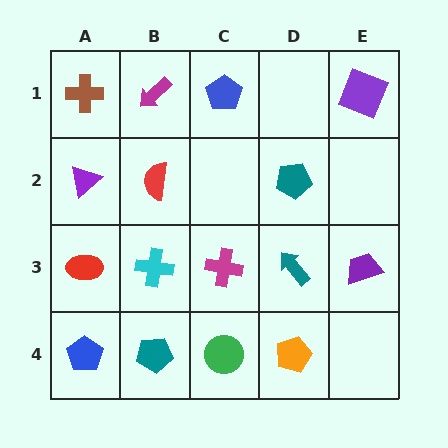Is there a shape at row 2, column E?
No, that cell is empty.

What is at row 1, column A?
A brown cross.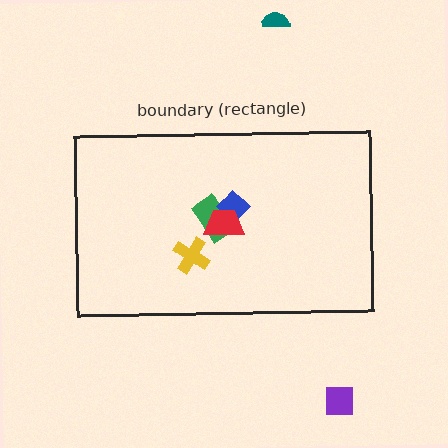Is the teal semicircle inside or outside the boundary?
Outside.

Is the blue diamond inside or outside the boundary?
Inside.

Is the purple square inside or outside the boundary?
Outside.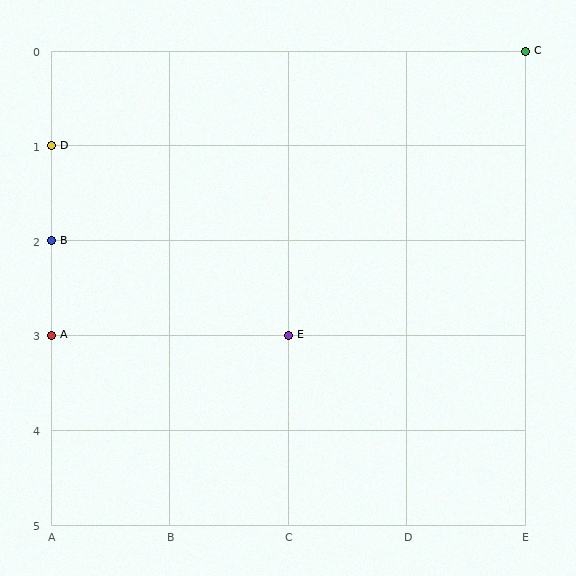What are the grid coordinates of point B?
Point B is at grid coordinates (A, 2).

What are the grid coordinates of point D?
Point D is at grid coordinates (A, 1).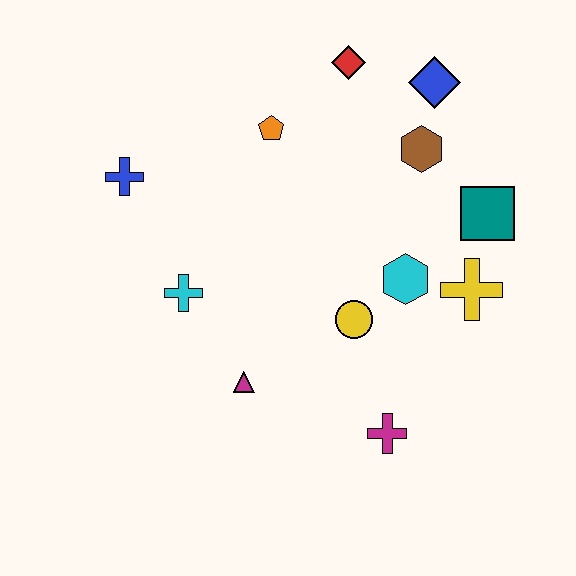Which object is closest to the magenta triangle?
The cyan cross is closest to the magenta triangle.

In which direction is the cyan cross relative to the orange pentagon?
The cyan cross is below the orange pentagon.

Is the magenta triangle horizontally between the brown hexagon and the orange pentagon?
No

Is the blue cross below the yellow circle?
No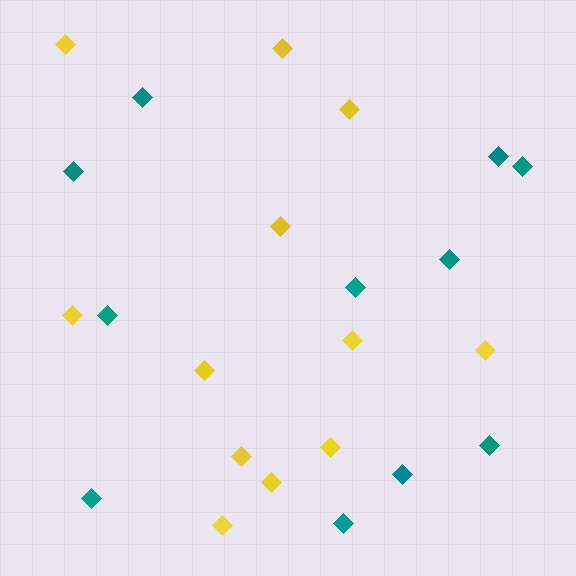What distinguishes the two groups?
There are 2 groups: one group of yellow diamonds (12) and one group of teal diamonds (11).